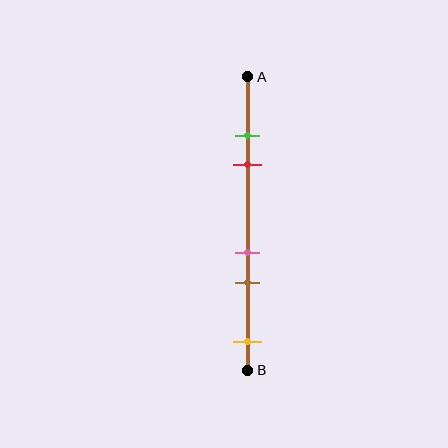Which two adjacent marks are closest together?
The green and red marks are the closest adjacent pair.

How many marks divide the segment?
There are 5 marks dividing the segment.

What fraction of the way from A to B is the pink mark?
The pink mark is approximately 60% (0.6) of the way from A to B.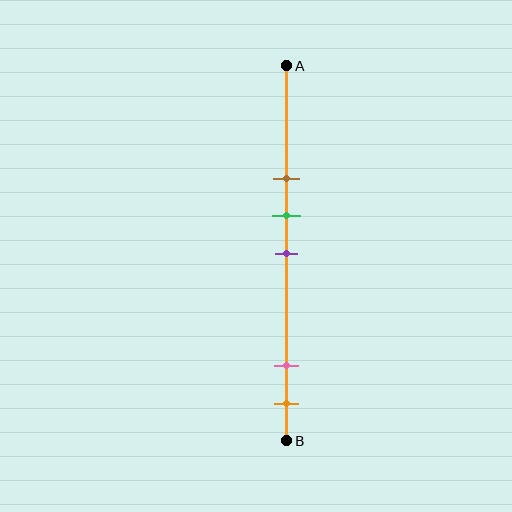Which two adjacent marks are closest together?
The green and purple marks are the closest adjacent pair.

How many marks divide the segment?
There are 5 marks dividing the segment.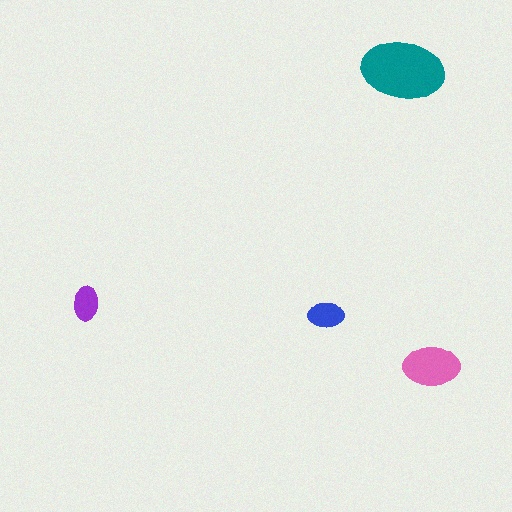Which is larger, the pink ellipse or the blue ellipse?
The pink one.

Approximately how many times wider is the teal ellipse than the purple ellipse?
About 2.5 times wider.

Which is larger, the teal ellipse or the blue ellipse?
The teal one.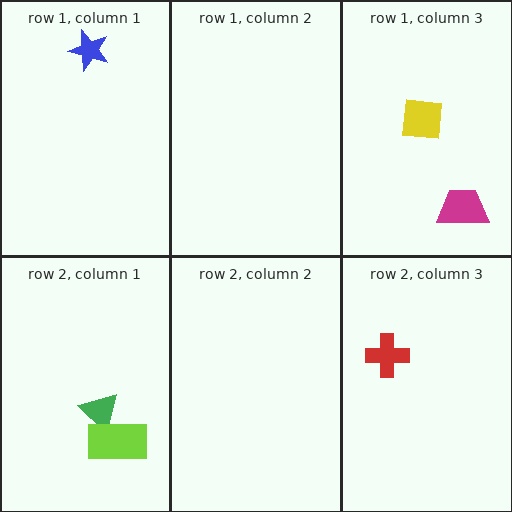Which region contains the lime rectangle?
The row 2, column 1 region.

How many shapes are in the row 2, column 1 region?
2.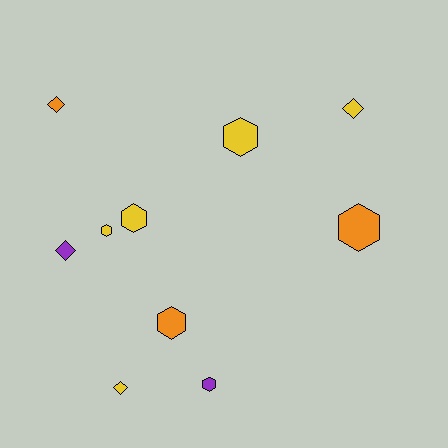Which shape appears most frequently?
Hexagon, with 6 objects.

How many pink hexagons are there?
There are no pink hexagons.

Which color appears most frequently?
Yellow, with 5 objects.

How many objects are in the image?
There are 10 objects.